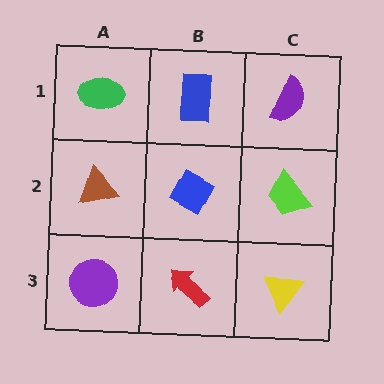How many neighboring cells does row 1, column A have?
2.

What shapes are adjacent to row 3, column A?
A brown triangle (row 2, column A), a red arrow (row 3, column B).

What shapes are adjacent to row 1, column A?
A brown triangle (row 2, column A), a blue rectangle (row 1, column B).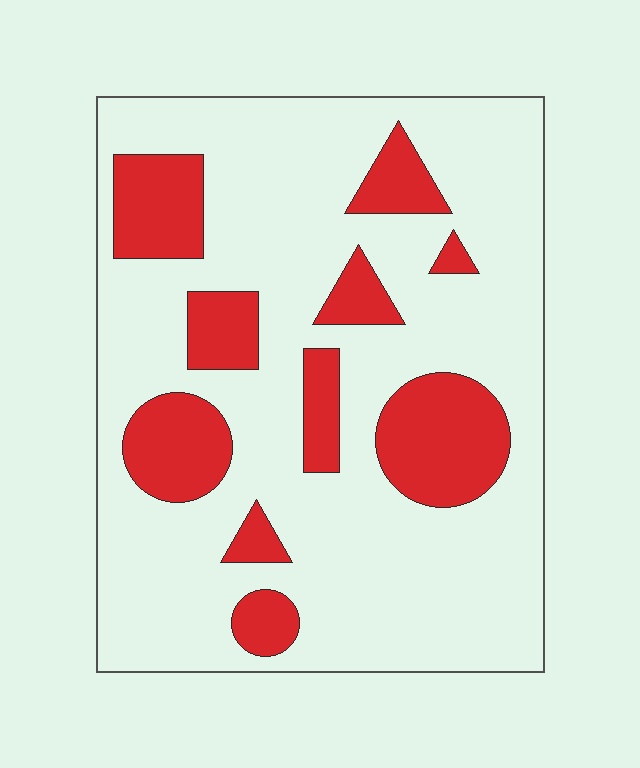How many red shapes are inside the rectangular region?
10.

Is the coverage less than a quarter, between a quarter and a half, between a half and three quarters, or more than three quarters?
Less than a quarter.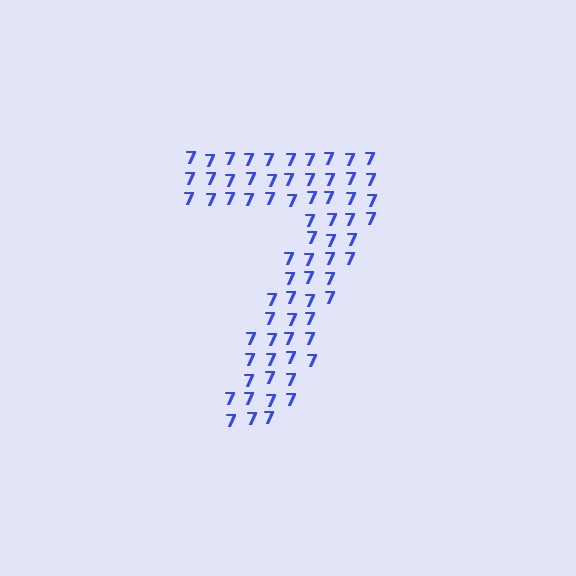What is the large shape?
The large shape is the digit 7.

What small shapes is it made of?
It is made of small digit 7's.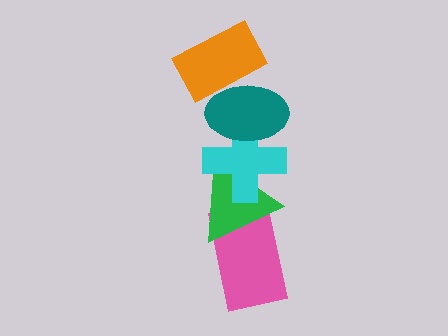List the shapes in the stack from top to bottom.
From top to bottom: the orange rectangle, the teal ellipse, the cyan cross, the green triangle, the pink rectangle.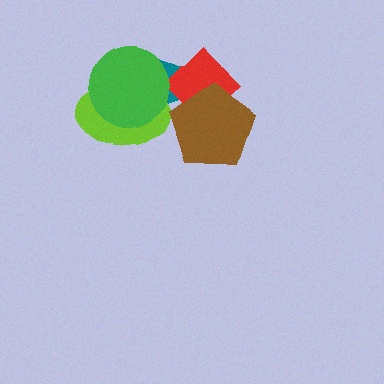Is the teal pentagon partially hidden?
Yes, it is partially covered by another shape.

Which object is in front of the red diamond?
The brown pentagon is in front of the red diamond.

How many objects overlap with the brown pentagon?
1 object overlaps with the brown pentagon.